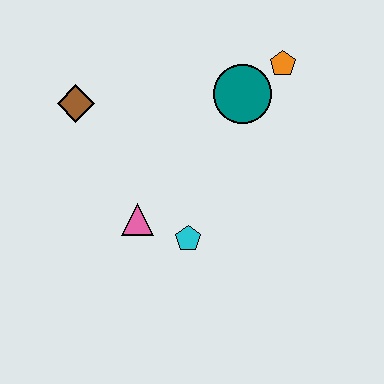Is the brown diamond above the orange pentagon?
No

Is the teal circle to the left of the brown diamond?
No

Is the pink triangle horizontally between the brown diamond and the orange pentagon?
Yes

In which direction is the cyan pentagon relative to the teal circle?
The cyan pentagon is below the teal circle.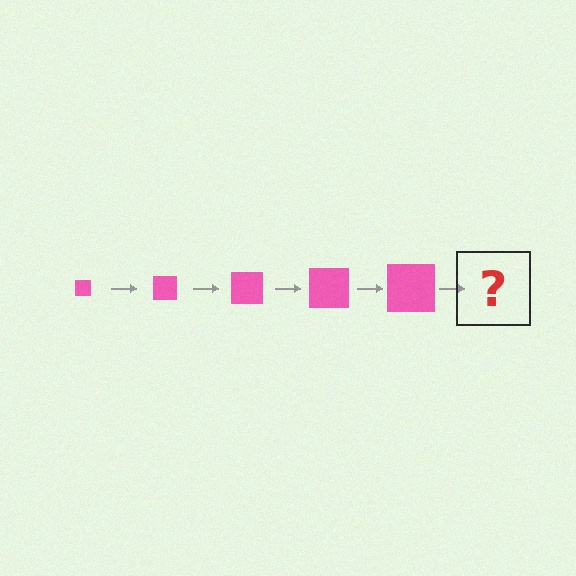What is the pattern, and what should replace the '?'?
The pattern is that the square gets progressively larger each step. The '?' should be a pink square, larger than the previous one.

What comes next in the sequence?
The next element should be a pink square, larger than the previous one.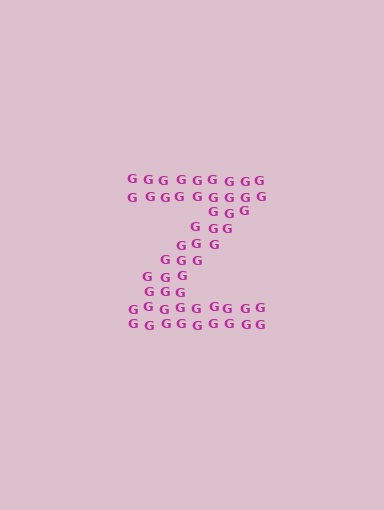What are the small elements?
The small elements are letter G's.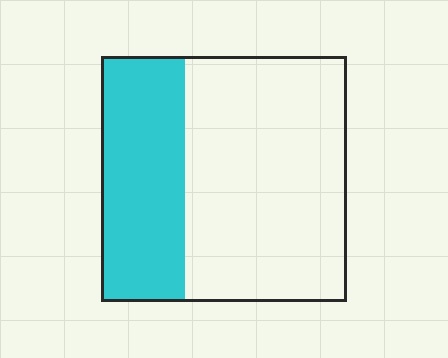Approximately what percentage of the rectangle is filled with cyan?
Approximately 35%.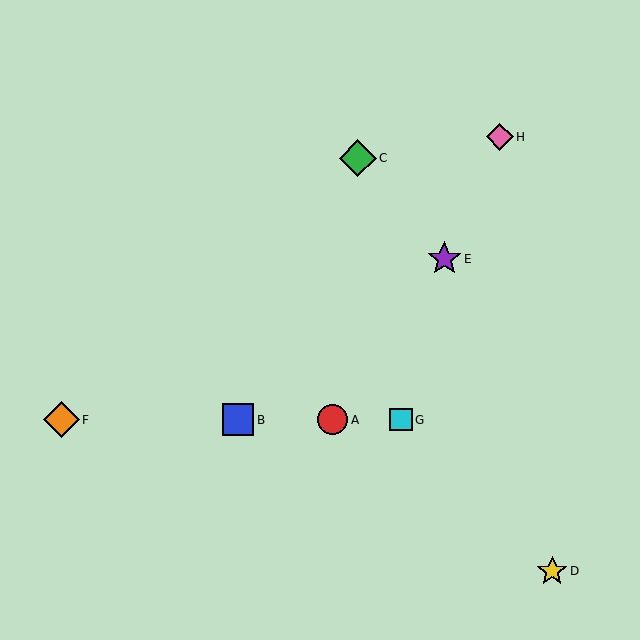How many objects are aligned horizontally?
4 objects (A, B, F, G) are aligned horizontally.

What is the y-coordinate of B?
Object B is at y≈420.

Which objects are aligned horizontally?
Objects A, B, F, G are aligned horizontally.